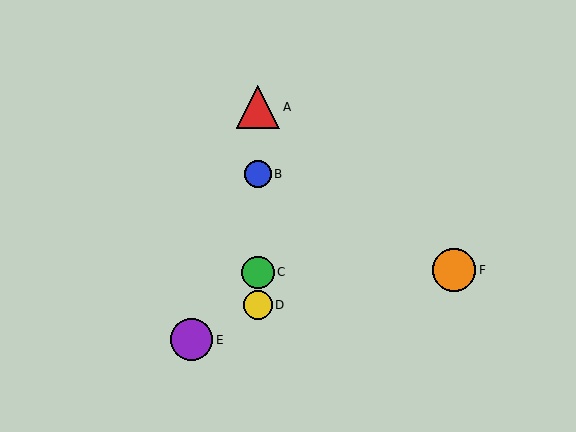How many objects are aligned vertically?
4 objects (A, B, C, D) are aligned vertically.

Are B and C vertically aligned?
Yes, both are at x≈258.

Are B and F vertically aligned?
No, B is at x≈258 and F is at x≈454.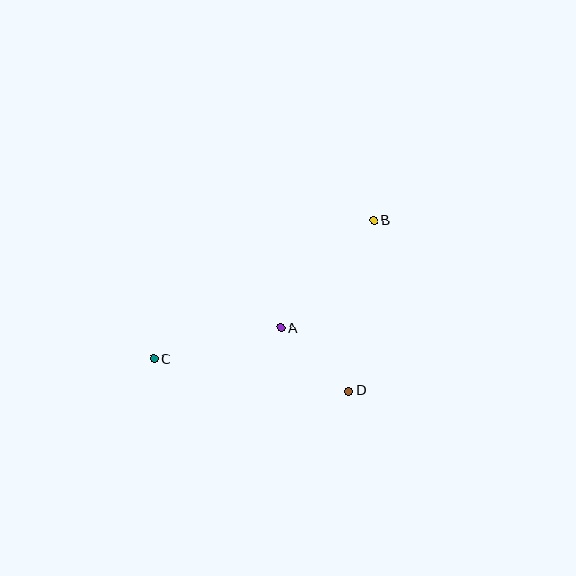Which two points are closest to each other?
Points A and D are closest to each other.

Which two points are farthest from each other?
Points B and C are farthest from each other.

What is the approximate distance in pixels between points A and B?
The distance between A and B is approximately 142 pixels.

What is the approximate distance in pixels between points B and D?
The distance between B and D is approximately 172 pixels.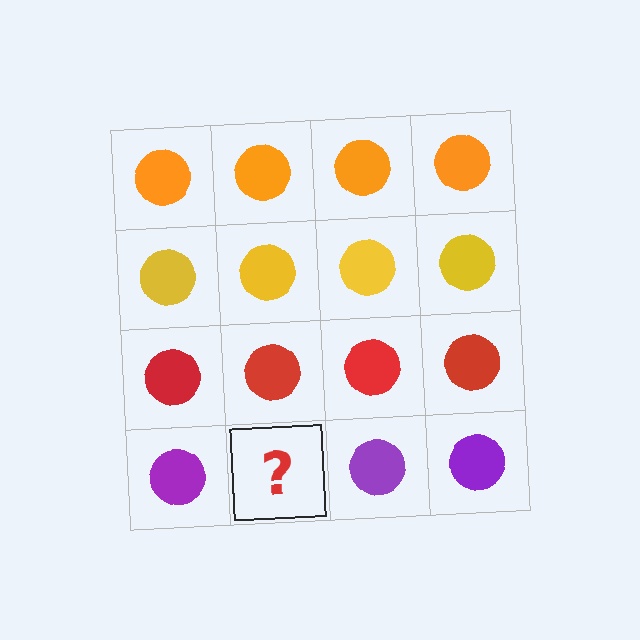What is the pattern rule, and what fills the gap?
The rule is that each row has a consistent color. The gap should be filled with a purple circle.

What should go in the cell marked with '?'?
The missing cell should contain a purple circle.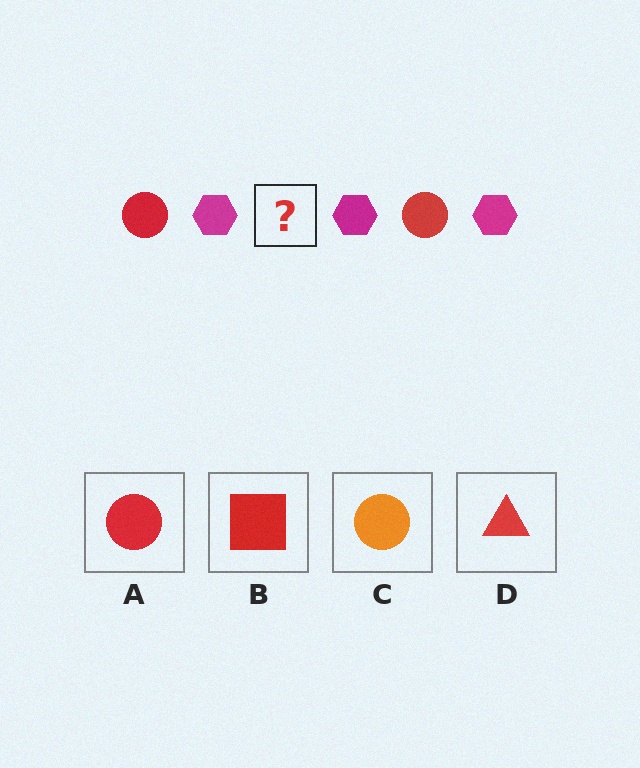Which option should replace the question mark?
Option A.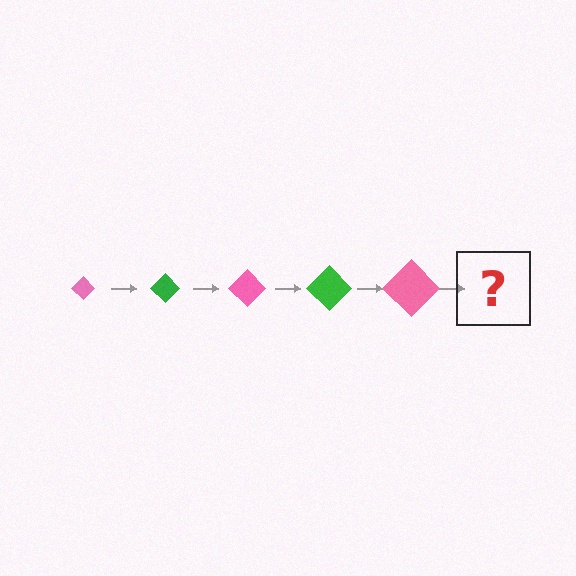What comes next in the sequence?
The next element should be a green diamond, larger than the previous one.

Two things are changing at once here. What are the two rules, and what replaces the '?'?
The two rules are that the diamond grows larger each step and the color cycles through pink and green. The '?' should be a green diamond, larger than the previous one.